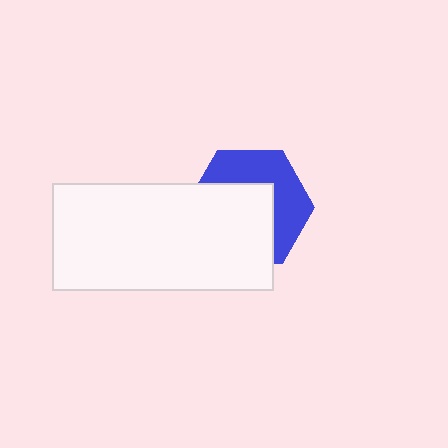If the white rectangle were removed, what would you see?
You would see the complete blue hexagon.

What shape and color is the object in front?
The object in front is a white rectangle.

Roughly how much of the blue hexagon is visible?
About half of it is visible (roughly 46%).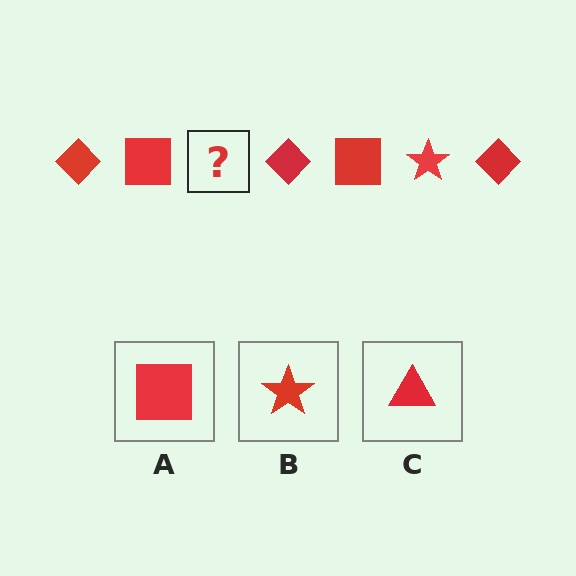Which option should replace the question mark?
Option B.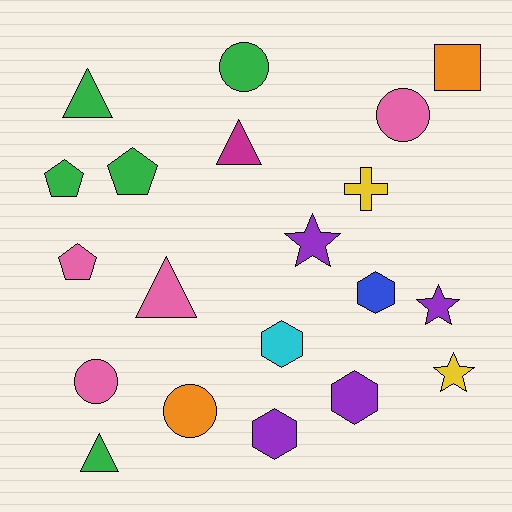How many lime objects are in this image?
There are no lime objects.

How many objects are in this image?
There are 20 objects.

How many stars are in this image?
There are 3 stars.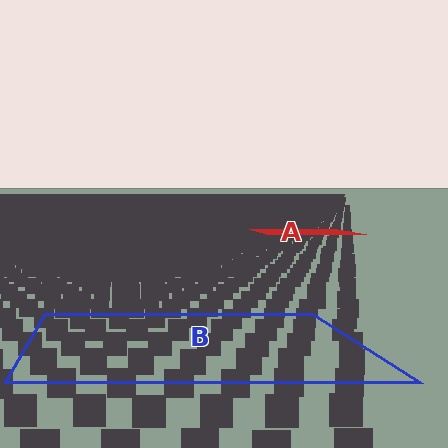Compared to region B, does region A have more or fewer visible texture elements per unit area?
Region A has more texture elements per unit area — they are packed more densely because it is farther away.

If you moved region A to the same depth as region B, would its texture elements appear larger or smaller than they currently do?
They would appear larger. At a closer depth, the same texture elements are projected at a bigger on-screen size.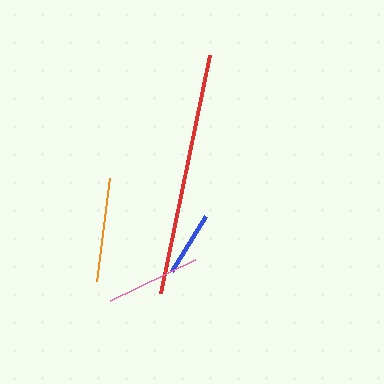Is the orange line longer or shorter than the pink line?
The orange line is longer than the pink line.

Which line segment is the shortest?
The blue line is the shortest at approximately 65 pixels.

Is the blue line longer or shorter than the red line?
The red line is longer than the blue line.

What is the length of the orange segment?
The orange segment is approximately 104 pixels long.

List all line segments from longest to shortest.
From longest to shortest: red, orange, pink, blue.